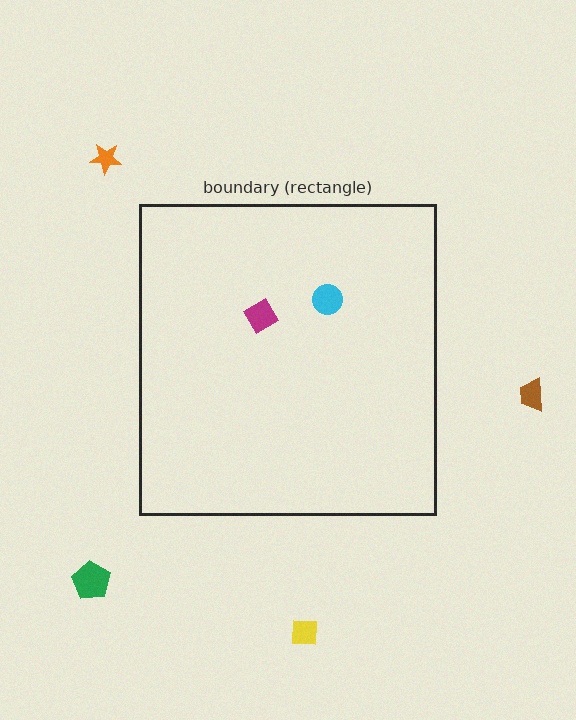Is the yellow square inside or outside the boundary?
Outside.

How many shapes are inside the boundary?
2 inside, 4 outside.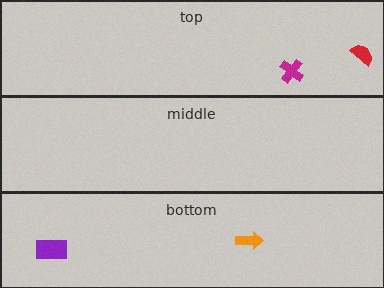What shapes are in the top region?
The magenta cross, the red semicircle.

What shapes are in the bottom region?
The purple rectangle, the orange arrow.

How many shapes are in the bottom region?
2.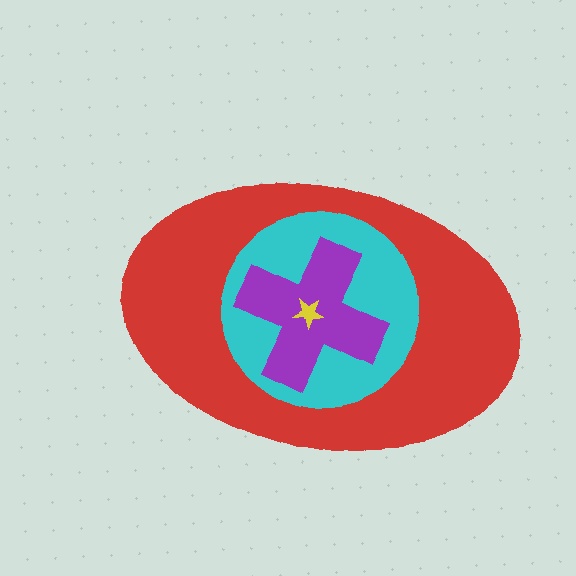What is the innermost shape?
The yellow star.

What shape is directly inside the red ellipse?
The cyan circle.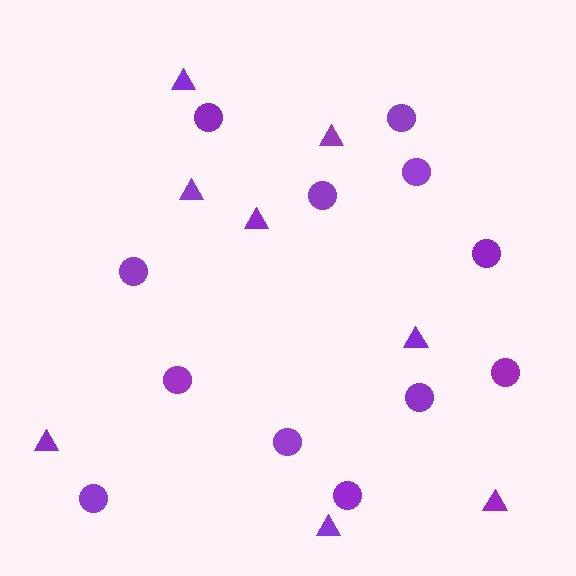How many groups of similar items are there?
There are 2 groups: one group of triangles (8) and one group of circles (12).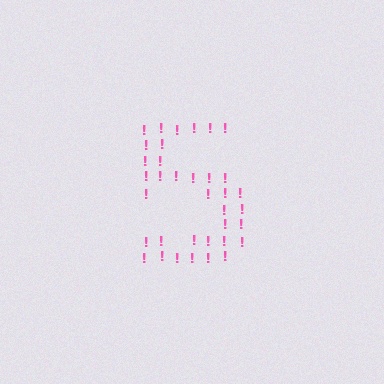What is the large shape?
The large shape is the digit 5.